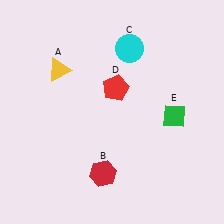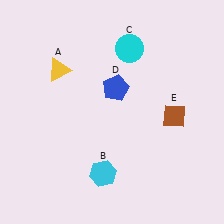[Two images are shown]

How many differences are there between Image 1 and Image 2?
There are 3 differences between the two images.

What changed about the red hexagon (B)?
In Image 1, B is red. In Image 2, it changed to cyan.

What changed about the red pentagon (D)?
In Image 1, D is red. In Image 2, it changed to blue.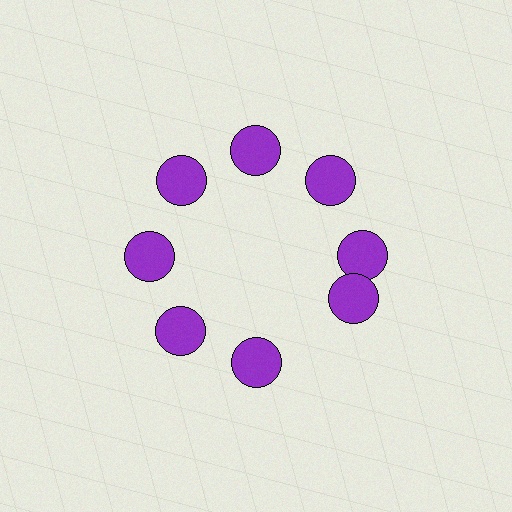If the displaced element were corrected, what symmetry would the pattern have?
It would have 8-fold rotational symmetry — the pattern would map onto itself every 45 degrees.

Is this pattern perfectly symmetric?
No. The 8 purple circles are arranged in a ring, but one element near the 4 o'clock position is rotated out of alignment along the ring, breaking the 8-fold rotational symmetry.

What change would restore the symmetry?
The symmetry would be restored by rotating it back into even spacing with its neighbors so that all 8 circles sit at equal angles and equal distance from the center.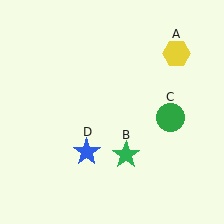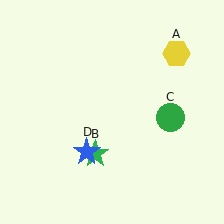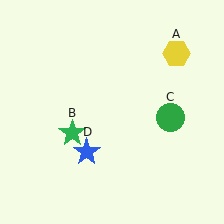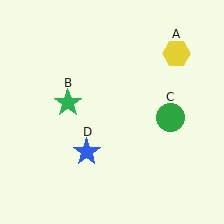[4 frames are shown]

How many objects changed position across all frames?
1 object changed position: green star (object B).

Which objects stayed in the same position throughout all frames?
Yellow hexagon (object A) and green circle (object C) and blue star (object D) remained stationary.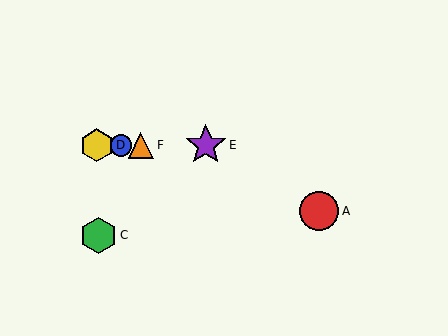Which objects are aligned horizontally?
Objects B, D, E, F are aligned horizontally.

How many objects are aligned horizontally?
4 objects (B, D, E, F) are aligned horizontally.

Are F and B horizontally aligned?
Yes, both are at y≈145.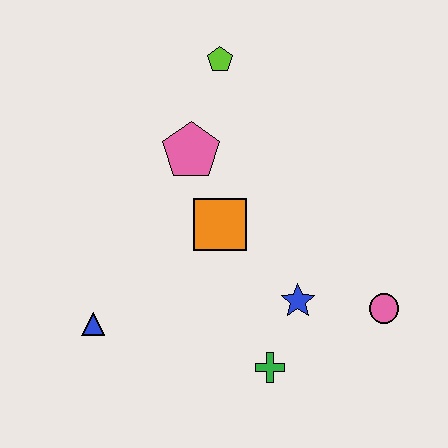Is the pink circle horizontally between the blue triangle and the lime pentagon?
No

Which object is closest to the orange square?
The pink pentagon is closest to the orange square.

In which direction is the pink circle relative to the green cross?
The pink circle is to the right of the green cross.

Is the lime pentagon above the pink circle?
Yes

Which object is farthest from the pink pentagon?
The pink circle is farthest from the pink pentagon.